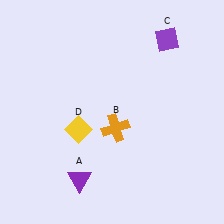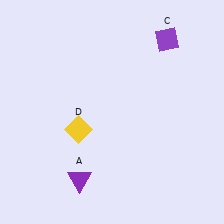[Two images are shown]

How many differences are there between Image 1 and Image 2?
There is 1 difference between the two images.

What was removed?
The orange cross (B) was removed in Image 2.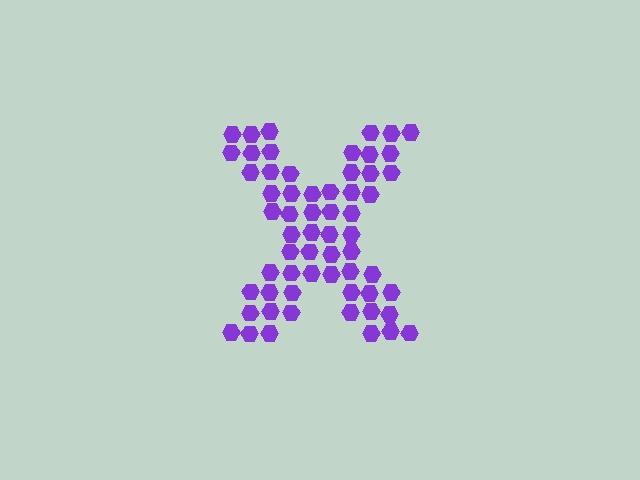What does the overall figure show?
The overall figure shows the letter X.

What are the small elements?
The small elements are hexagons.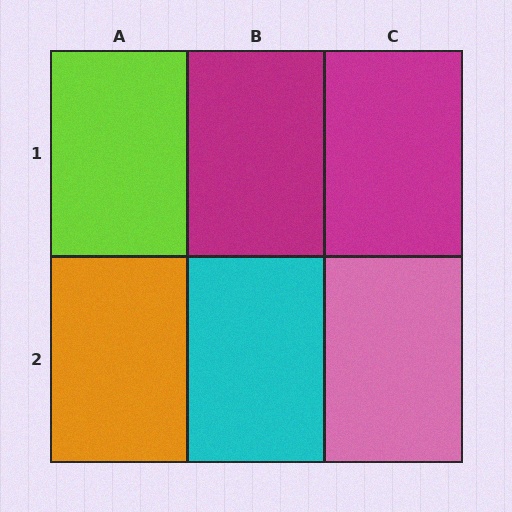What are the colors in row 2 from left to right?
Orange, cyan, pink.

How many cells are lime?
1 cell is lime.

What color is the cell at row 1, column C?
Magenta.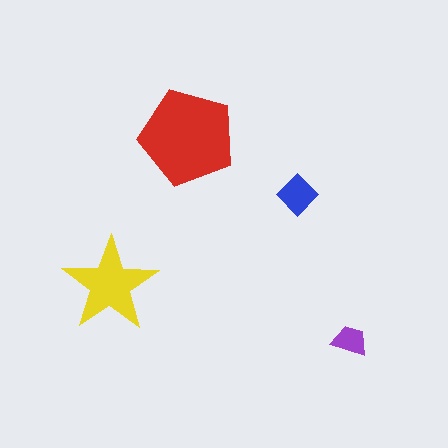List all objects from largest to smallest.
The red pentagon, the yellow star, the blue diamond, the purple trapezoid.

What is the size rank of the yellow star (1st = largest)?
2nd.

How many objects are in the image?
There are 4 objects in the image.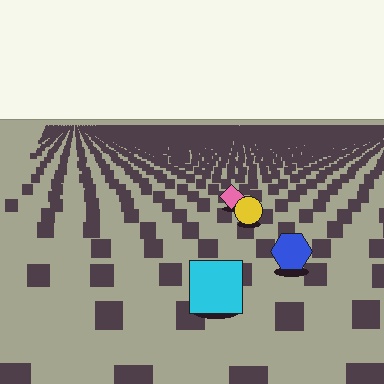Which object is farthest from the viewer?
The pink diamond is farthest from the viewer. It appears smaller and the ground texture around it is denser.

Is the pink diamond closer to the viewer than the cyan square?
No. The cyan square is closer — you can tell from the texture gradient: the ground texture is coarser near it.